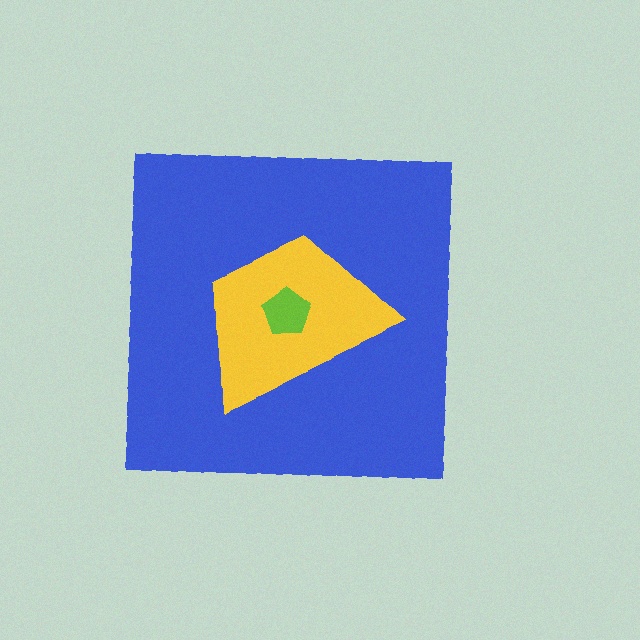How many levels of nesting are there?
3.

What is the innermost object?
The lime pentagon.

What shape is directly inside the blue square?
The yellow trapezoid.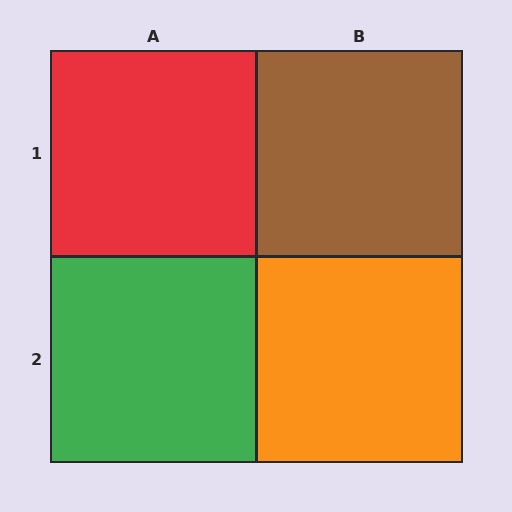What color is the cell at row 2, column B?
Orange.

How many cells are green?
1 cell is green.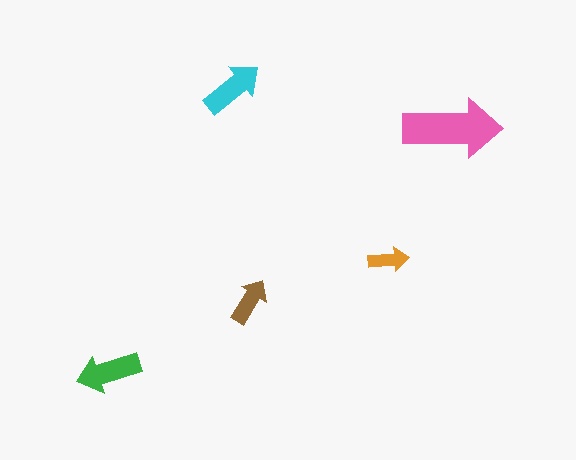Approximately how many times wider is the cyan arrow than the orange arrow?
About 1.5 times wider.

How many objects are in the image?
There are 5 objects in the image.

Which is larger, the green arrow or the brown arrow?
The green one.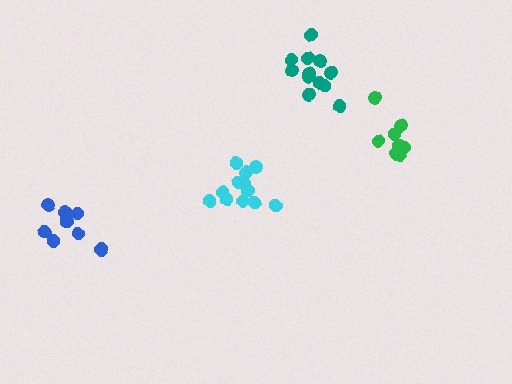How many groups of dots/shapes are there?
There are 4 groups.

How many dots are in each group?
Group 1: 8 dots, Group 2: 12 dots, Group 3: 10 dots, Group 4: 12 dots (42 total).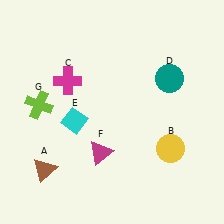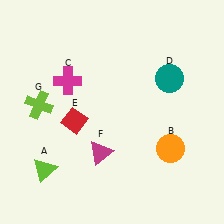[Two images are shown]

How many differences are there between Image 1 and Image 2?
There are 3 differences between the two images.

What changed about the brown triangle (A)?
In Image 1, A is brown. In Image 2, it changed to lime.